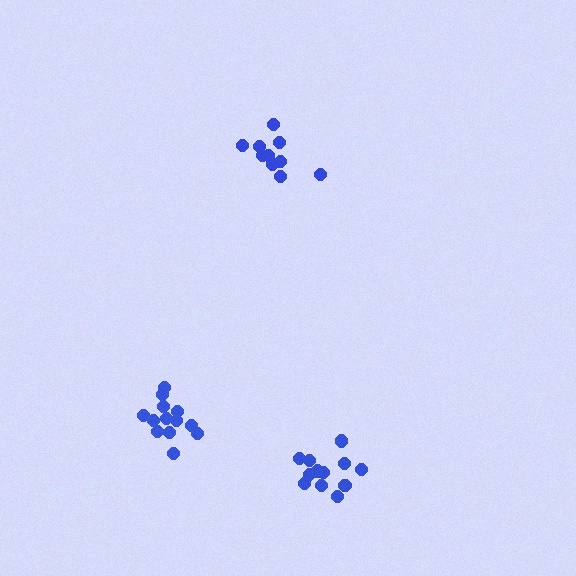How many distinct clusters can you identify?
There are 3 distinct clusters.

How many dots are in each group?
Group 1: 13 dots, Group 2: 10 dots, Group 3: 12 dots (35 total).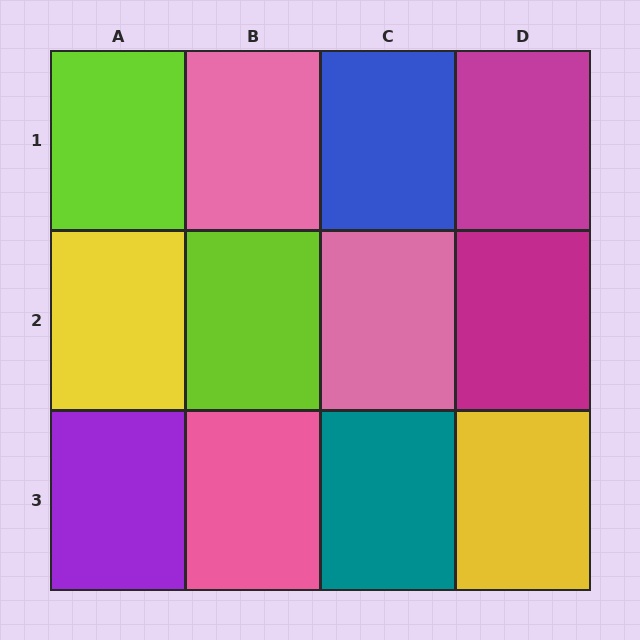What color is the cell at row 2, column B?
Lime.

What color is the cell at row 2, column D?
Magenta.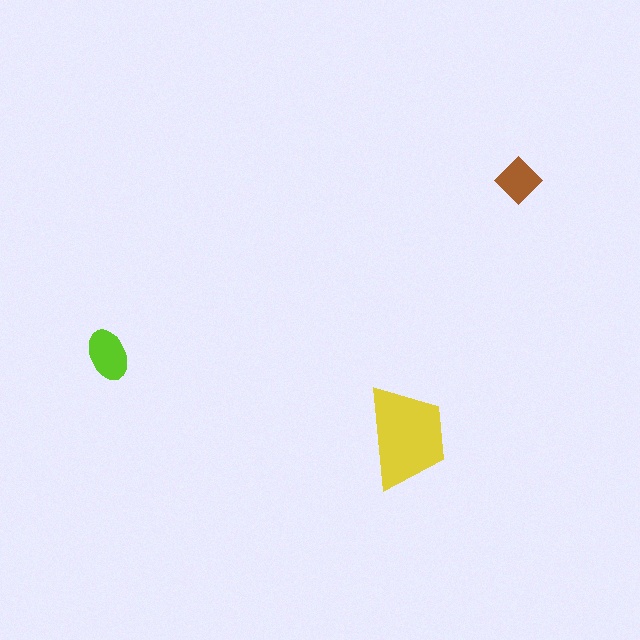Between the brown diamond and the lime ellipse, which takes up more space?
The lime ellipse.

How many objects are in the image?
There are 3 objects in the image.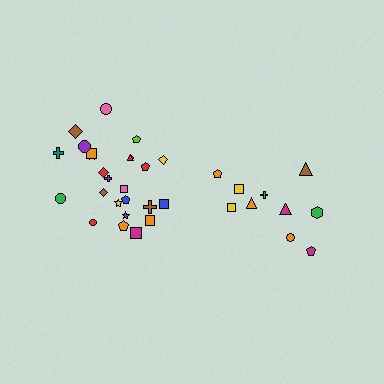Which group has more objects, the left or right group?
The left group.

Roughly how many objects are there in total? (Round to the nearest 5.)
Roughly 35 objects in total.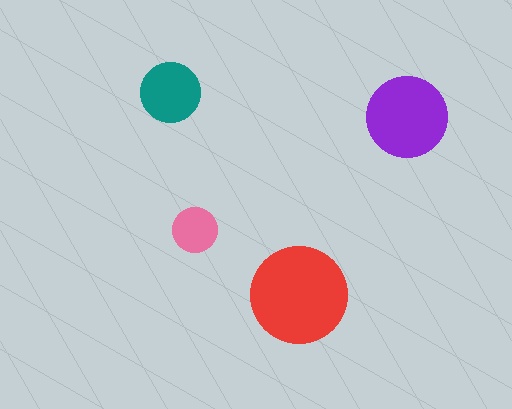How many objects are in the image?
There are 4 objects in the image.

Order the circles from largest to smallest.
the red one, the purple one, the teal one, the pink one.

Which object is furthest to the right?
The purple circle is rightmost.